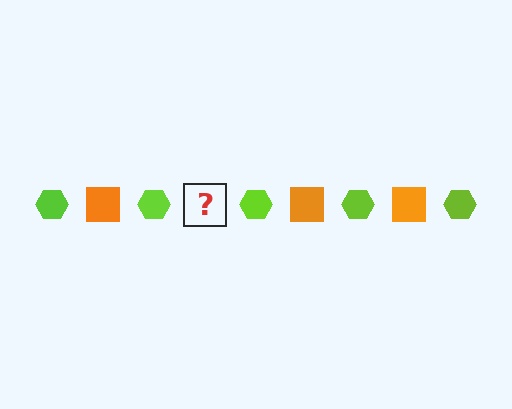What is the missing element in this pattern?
The missing element is an orange square.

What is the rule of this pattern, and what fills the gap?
The rule is that the pattern alternates between lime hexagon and orange square. The gap should be filled with an orange square.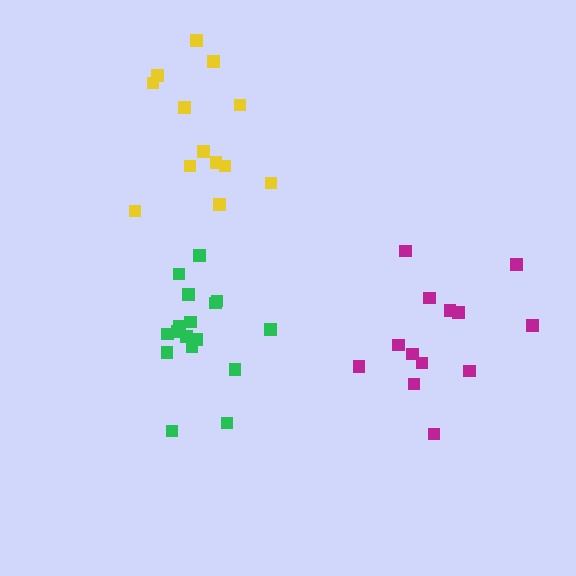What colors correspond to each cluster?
The clusters are colored: magenta, green, yellow.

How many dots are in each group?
Group 1: 13 dots, Group 2: 17 dots, Group 3: 13 dots (43 total).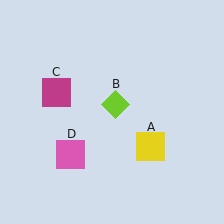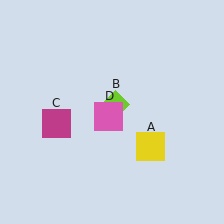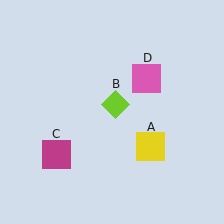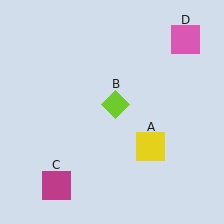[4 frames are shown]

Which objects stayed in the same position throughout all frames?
Yellow square (object A) and lime diamond (object B) remained stationary.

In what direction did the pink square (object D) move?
The pink square (object D) moved up and to the right.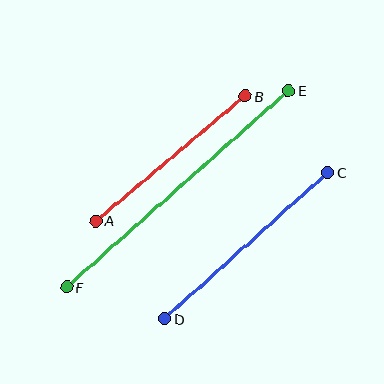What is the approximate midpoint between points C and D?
The midpoint is at approximately (246, 246) pixels.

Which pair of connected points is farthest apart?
Points E and F are farthest apart.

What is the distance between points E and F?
The distance is approximately 296 pixels.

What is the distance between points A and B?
The distance is approximately 195 pixels.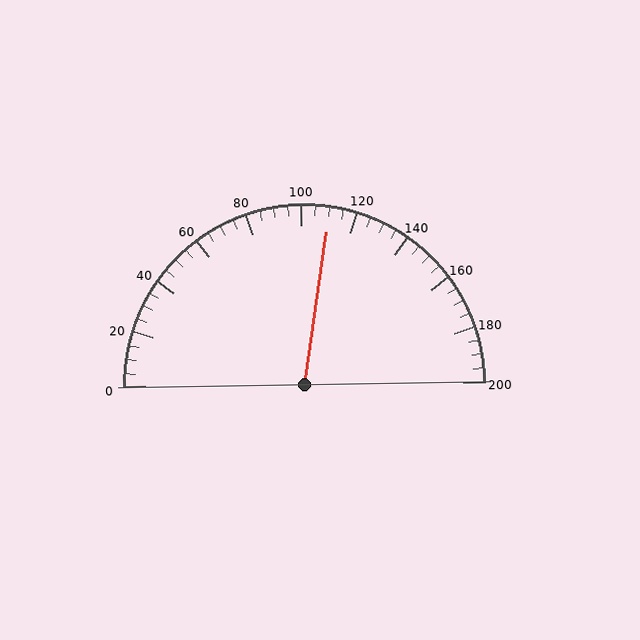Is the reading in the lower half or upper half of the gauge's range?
The reading is in the upper half of the range (0 to 200).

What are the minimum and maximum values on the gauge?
The gauge ranges from 0 to 200.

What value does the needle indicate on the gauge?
The needle indicates approximately 110.